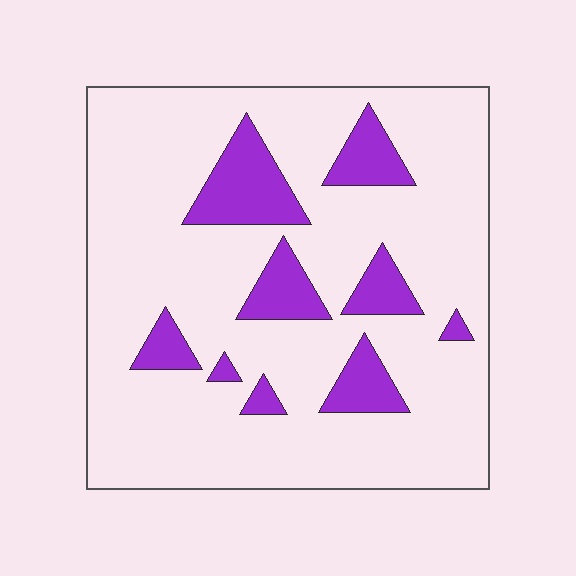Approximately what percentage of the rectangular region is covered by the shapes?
Approximately 15%.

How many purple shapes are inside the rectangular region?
9.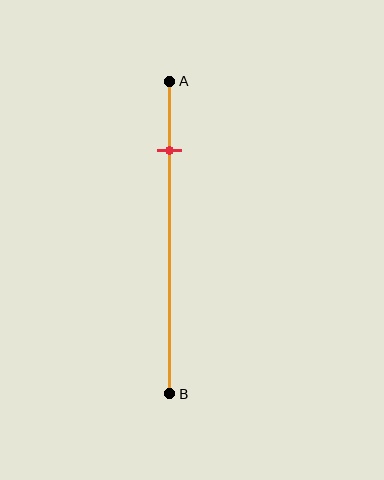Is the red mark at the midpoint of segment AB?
No, the mark is at about 20% from A, not at the 50% midpoint.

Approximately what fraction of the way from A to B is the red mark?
The red mark is approximately 20% of the way from A to B.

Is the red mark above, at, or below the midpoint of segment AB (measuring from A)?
The red mark is above the midpoint of segment AB.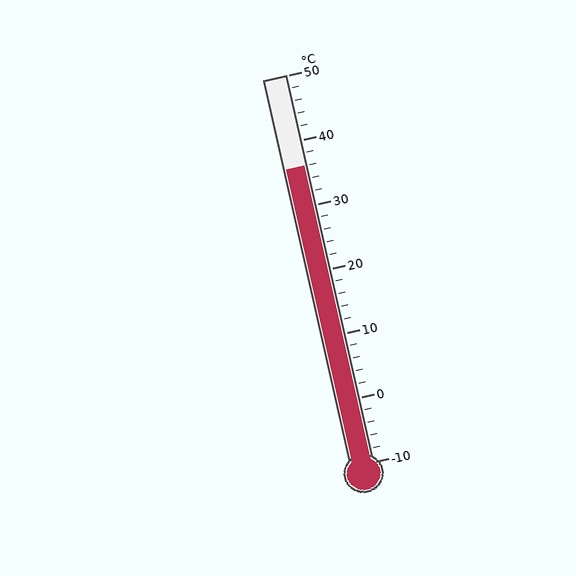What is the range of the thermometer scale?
The thermometer scale ranges from -10°C to 50°C.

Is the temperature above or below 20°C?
The temperature is above 20°C.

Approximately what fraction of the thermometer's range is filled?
The thermometer is filled to approximately 75% of its range.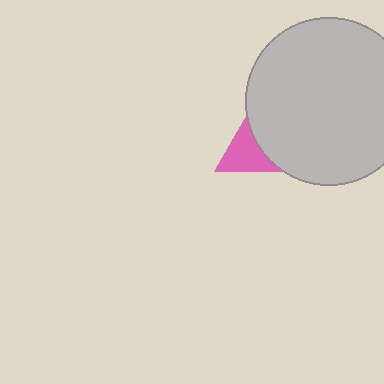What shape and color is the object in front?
The object in front is a light gray circle.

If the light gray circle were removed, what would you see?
You would see the complete pink triangle.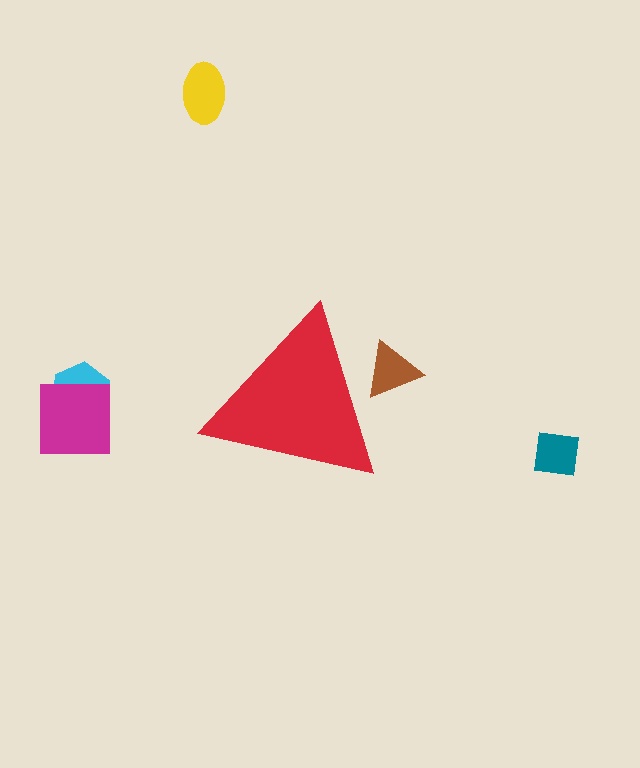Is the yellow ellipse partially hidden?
No, the yellow ellipse is fully visible.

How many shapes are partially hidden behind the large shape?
1 shape is partially hidden.